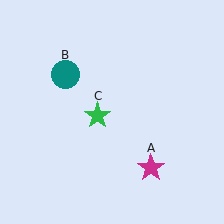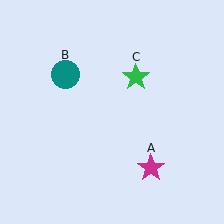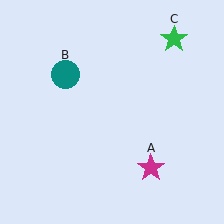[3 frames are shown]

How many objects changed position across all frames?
1 object changed position: green star (object C).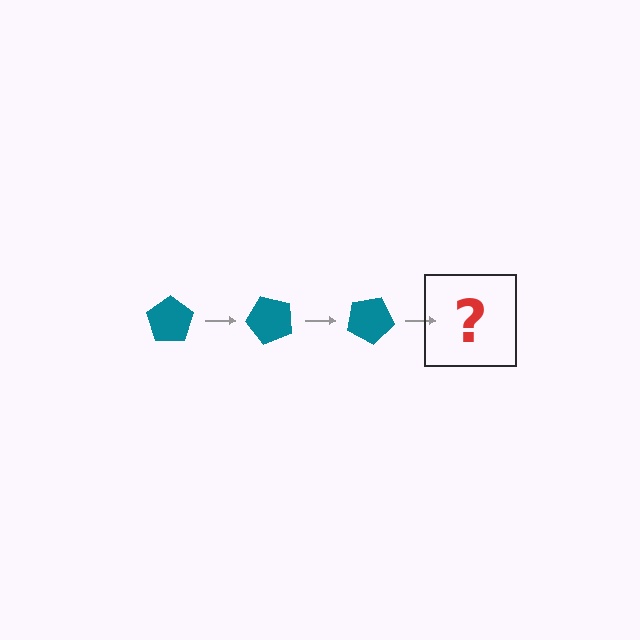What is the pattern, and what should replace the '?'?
The pattern is that the pentagon rotates 50 degrees each step. The '?' should be a teal pentagon rotated 150 degrees.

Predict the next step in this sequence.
The next step is a teal pentagon rotated 150 degrees.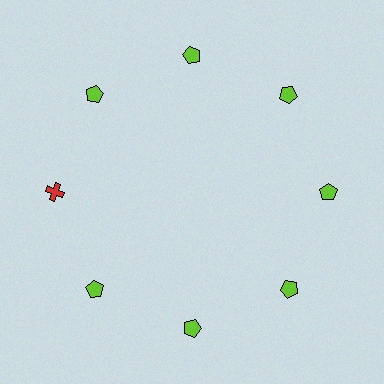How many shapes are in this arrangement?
There are 8 shapes arranged in a ring pattern.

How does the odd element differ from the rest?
It differs in both color (red instead of lime) and shape (cross instead of pentagon).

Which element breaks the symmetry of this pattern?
The red cross at roughly the 9 o'clock position breaks the symmetry. All other shapes are lime pentagons.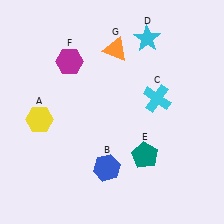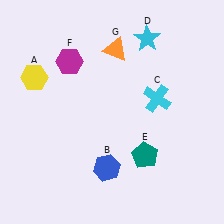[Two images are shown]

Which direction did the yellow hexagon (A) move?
The yellow hexagon (A) moved up.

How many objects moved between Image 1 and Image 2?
1 object moved between the two images.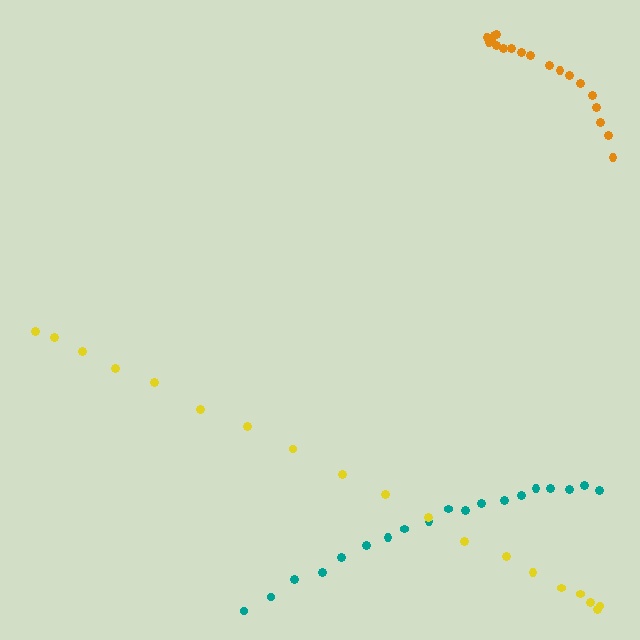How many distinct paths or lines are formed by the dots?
There are 3 distinct paths.